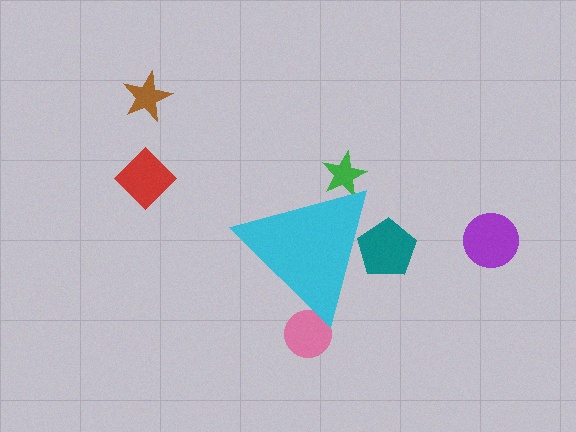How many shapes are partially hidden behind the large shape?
3 shapes are partially hidden.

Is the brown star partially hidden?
No, the brown star is fully visible.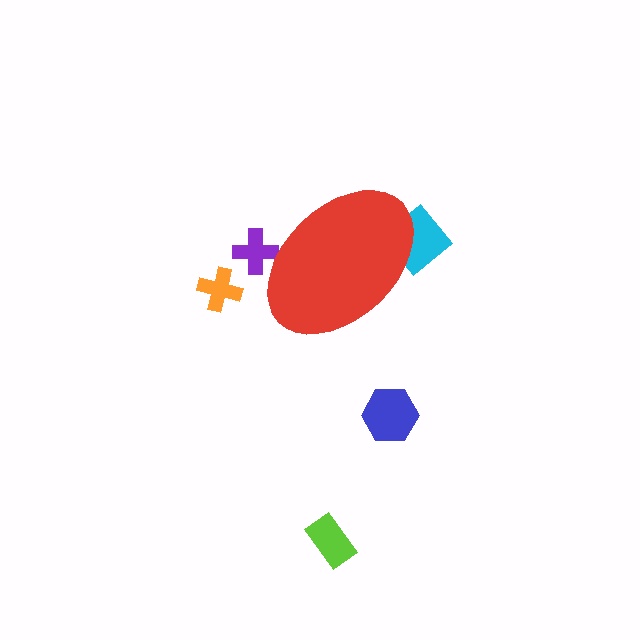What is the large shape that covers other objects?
A red ellipse.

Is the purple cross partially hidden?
Yes, the purple cross is partially hidden behind the red ellipse.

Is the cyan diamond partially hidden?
Yes, the cyan diamond is partially hidden behind the red ellipse.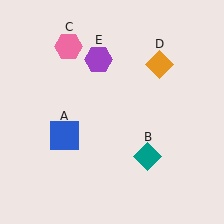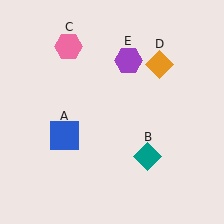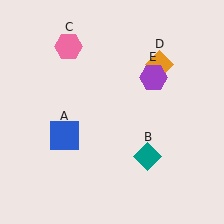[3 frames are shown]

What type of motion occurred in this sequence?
The purple hexagon (object E) rotated clockwise around the center of the scene.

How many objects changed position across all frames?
1 object changed position: purple hexagon (object E).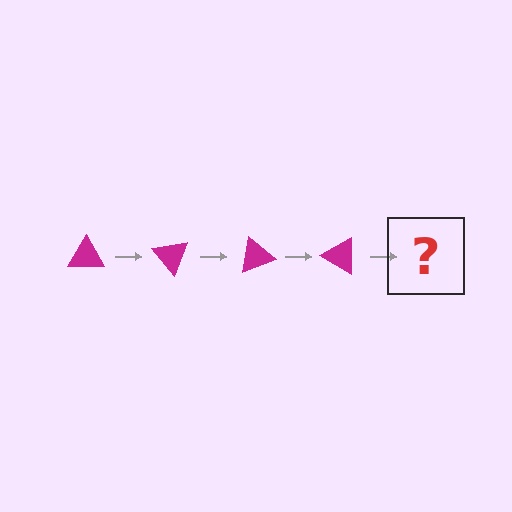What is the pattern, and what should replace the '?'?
The pattern is that the triangle rotates 50 degrees each step. The '?' should be a magenta triangle rotated 200 degrees.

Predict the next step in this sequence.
The next step is a magenta triangle rotated 200 degrees.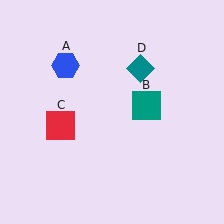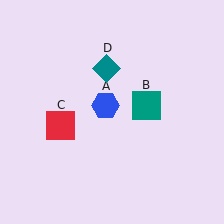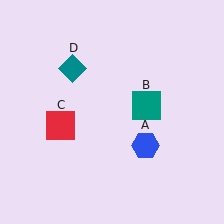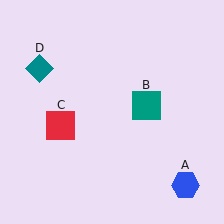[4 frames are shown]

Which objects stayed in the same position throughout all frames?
Teal square (object B) and red square (object C) remained stationary.